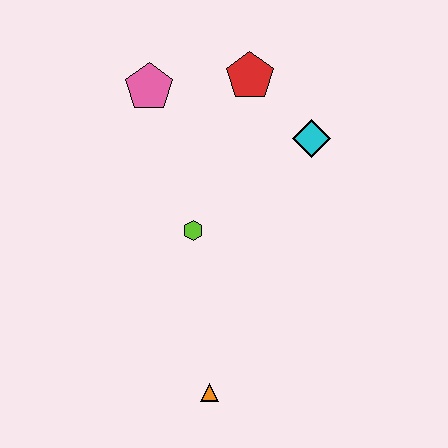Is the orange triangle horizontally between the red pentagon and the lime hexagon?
Yes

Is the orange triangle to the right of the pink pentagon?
Yes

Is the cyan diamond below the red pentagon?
Yes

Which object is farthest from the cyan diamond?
The orange triangle is farthest from the cyan diamond.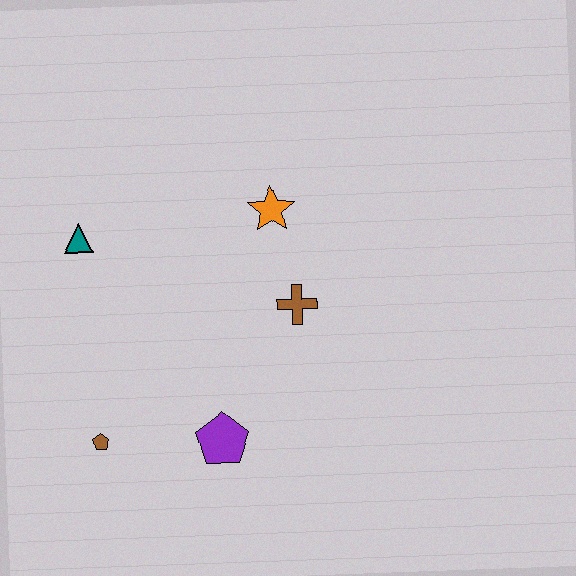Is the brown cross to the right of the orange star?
Yes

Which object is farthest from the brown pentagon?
The orange star is farthest from the brown pentagon.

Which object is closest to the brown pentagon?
The purple pentagon is closest to the brown pentagon.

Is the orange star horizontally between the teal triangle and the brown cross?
Yes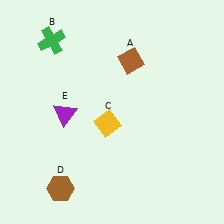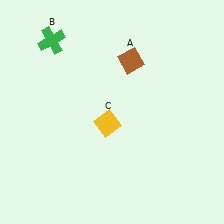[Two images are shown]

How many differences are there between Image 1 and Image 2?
There are 2 differences between the two images.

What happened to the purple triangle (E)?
The purple triangle (E) was removed in Image 2. It was in the bottom-left area of Image 1.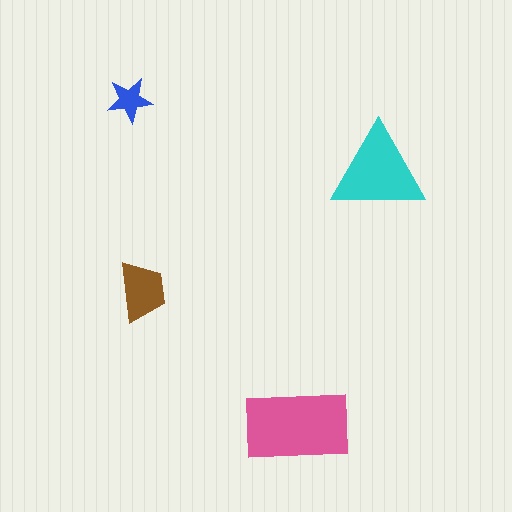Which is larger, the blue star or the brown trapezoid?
The brown trapezoid.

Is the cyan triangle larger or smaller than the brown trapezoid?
Larger.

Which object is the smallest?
The blue star.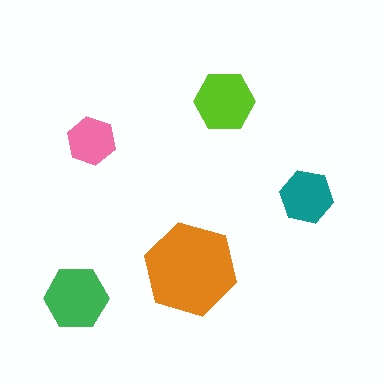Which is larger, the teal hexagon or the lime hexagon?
The lime one.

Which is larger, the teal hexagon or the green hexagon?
The green one.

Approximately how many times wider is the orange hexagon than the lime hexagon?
About 1.5 times wider.